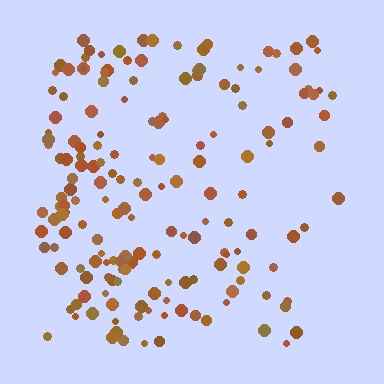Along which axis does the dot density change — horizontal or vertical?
Horizontal.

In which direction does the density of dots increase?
From right to left, with the left side densest.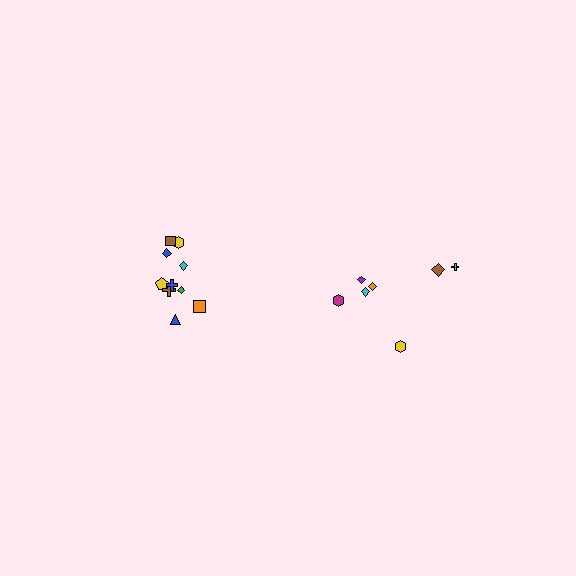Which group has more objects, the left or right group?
The left group.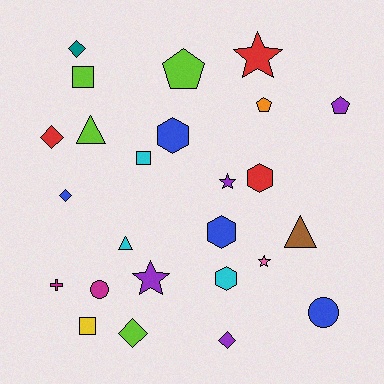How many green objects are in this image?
There are no green objects.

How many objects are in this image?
There are 25 objects.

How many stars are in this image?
There are 4 stars.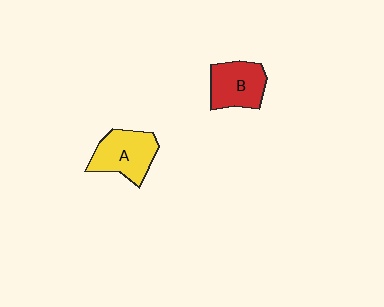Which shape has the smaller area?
Shape B (red).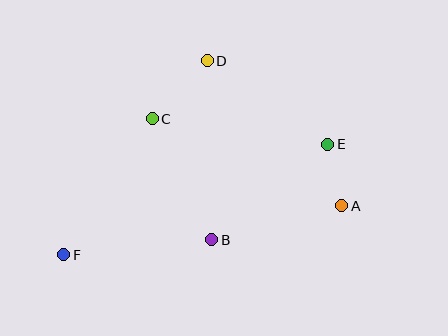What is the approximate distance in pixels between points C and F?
The distance between C and F is approximately 162 pixels.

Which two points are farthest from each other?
Points E and F are farthest from each other.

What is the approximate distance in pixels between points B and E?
The distance between B and E is approximately 150 pixels.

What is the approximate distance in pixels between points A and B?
The distance between A and B is approximately 134 pixels.